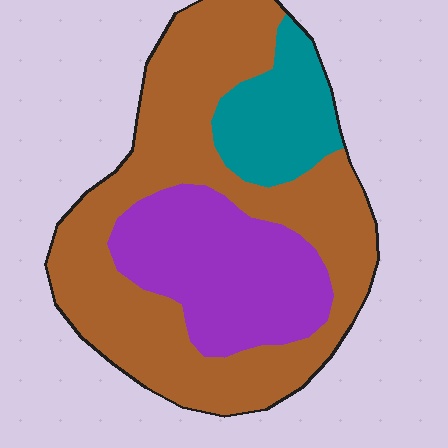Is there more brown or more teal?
Brown.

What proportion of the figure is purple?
Purple takes up about one quarter (1/4) of the figure.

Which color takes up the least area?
Teal, at roughly 15%.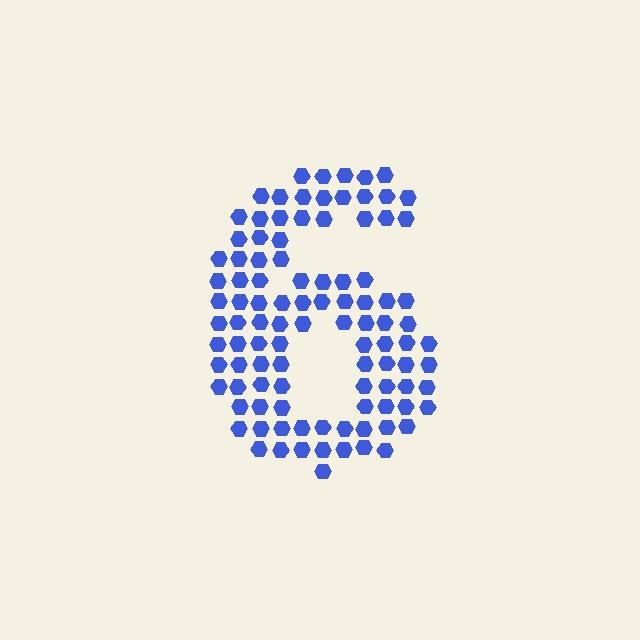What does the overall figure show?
The overall figure shows the digit 6.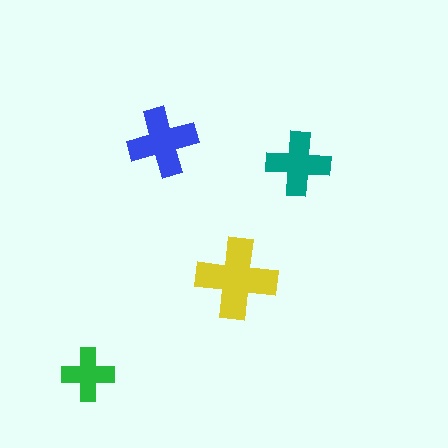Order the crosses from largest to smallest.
the yellow one, the blue one, the teal one, the green one.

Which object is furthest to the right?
The teal cross is rightmost.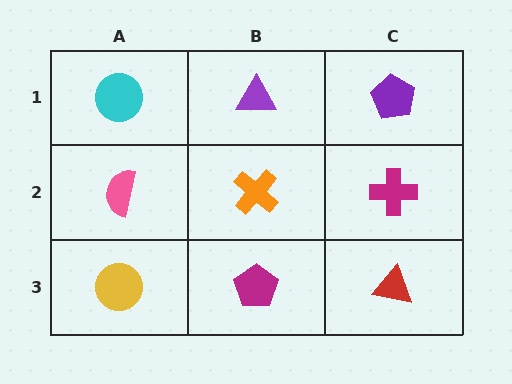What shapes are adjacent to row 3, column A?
A pink semicircle (row 2, column A), a magenta pentagon (row 3, column B).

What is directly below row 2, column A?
A yellow circle.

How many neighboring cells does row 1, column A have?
2.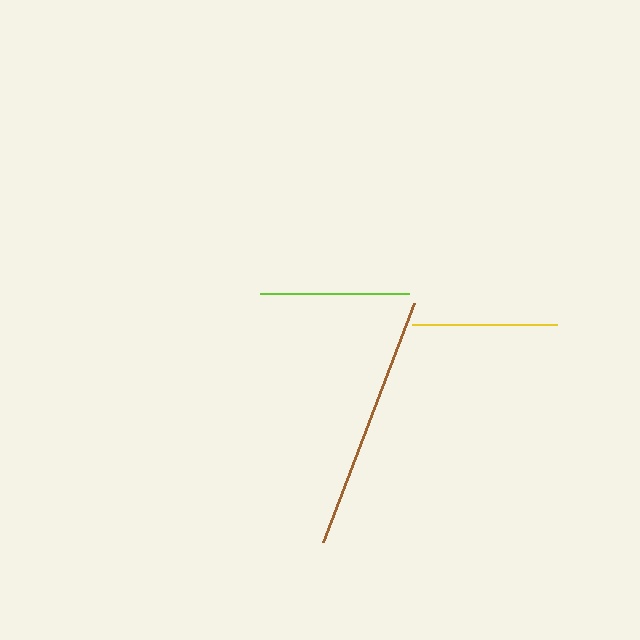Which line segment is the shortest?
The yellow line is the shortest at approximately 145 pixels.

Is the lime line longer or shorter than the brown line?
The brown line is longer than the lime line.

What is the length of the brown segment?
The brown segment is approximately 256 pixels long.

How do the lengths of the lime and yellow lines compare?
The lime and yellow lines are approximately the same length.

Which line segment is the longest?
The brown line is the longest at approximately 256 pixels.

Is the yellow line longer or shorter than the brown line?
The brown line is longer than the yellow line.